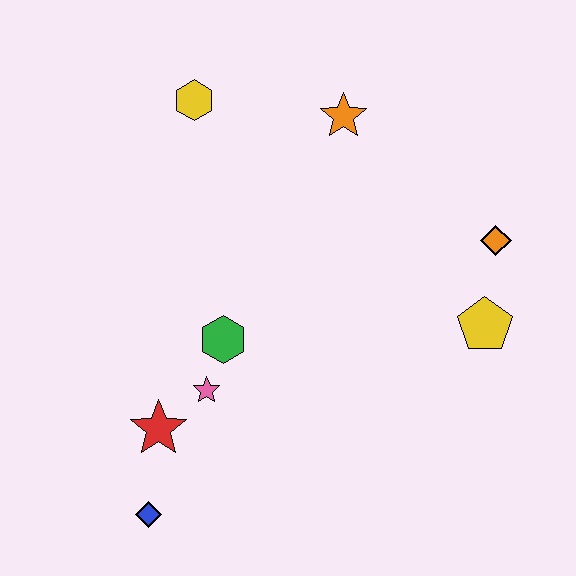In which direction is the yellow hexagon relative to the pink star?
The yellow hexagon is above the pink star.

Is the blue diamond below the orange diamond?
Yes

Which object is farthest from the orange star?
The blue diamond is farthest from the orange star.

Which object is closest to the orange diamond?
The yellow pentagon is closest to the orange diamond.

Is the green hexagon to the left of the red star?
No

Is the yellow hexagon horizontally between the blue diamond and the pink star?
Yes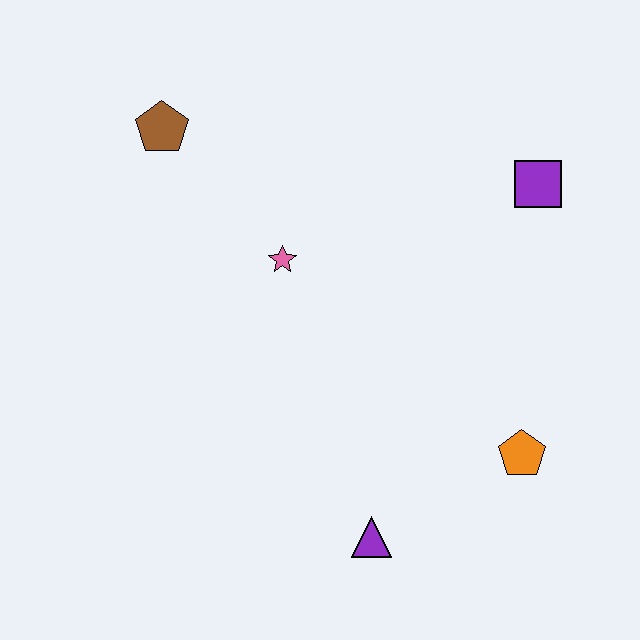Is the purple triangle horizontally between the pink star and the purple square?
Yes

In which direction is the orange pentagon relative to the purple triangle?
The orange pentagon is to the right of the purple triangle.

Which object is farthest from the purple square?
The purple triangle is farthest from the purple square.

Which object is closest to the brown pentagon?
The pink star is closest to the brown pentagon.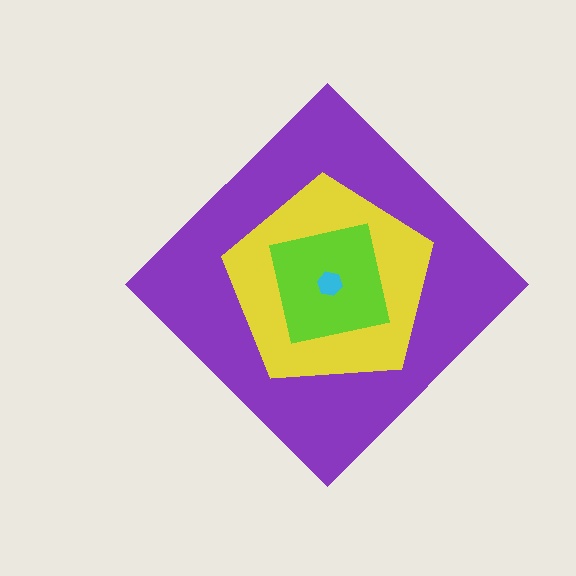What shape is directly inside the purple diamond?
The yellow pentagon.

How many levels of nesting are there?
4.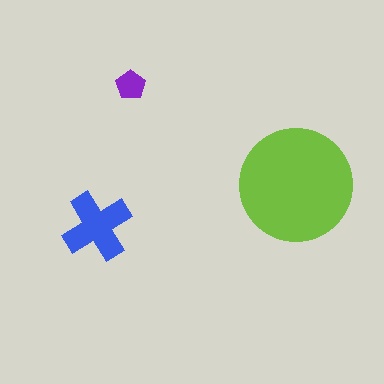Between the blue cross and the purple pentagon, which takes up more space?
The blue cross.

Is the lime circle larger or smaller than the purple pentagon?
Larger.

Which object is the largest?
The lime circle.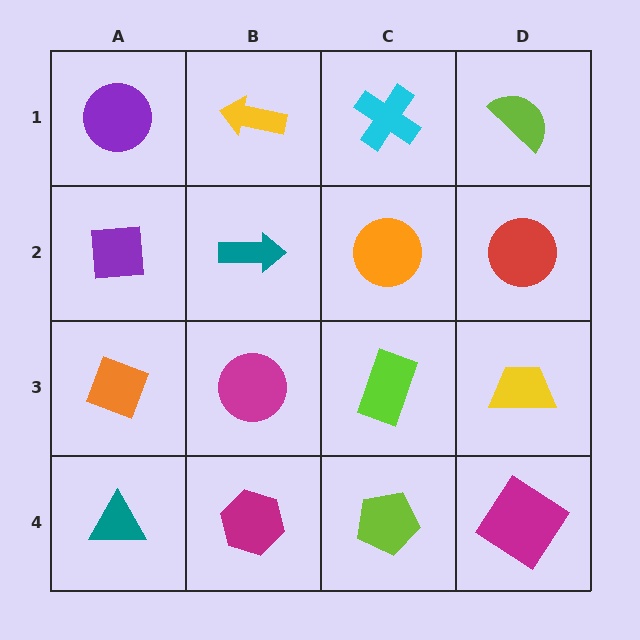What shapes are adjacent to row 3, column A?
A purple square (row 2, column A), a teal triangle (row 4, column A), a magenta circle (row 3, column B).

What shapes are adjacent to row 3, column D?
A red circle (row 2, column D), a magenta diamond (row 4, column D), a lime rectangle (row 3, column C).